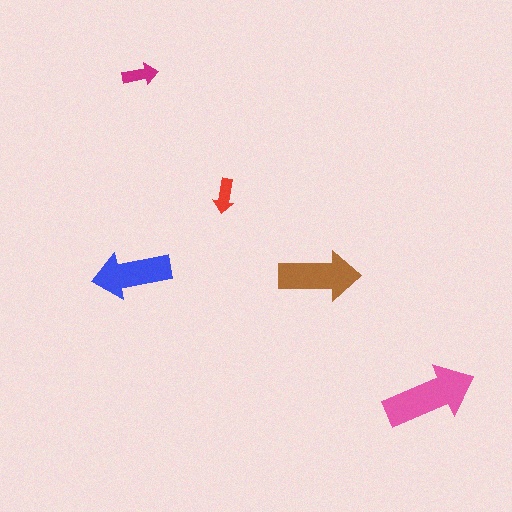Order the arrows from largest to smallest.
the pink one, the brown one, the blue one, the magenta one, the red one.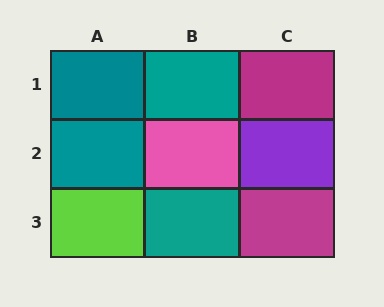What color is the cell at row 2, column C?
Purple.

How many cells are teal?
4 cells are teal.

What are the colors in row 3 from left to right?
Lime, teal, magenta.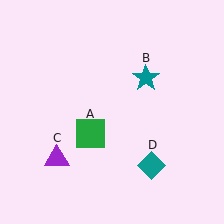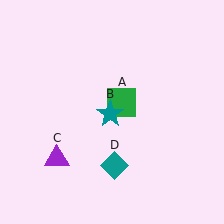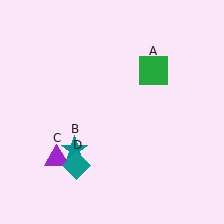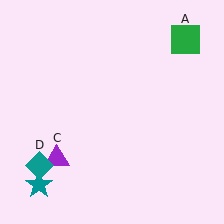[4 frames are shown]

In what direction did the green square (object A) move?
The green square (object A) moved up and to the right.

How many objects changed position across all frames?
3 objects changed position: green square (object A), teal star (object B), teal diamond (object D).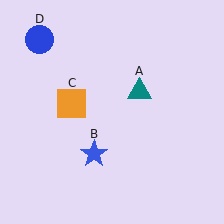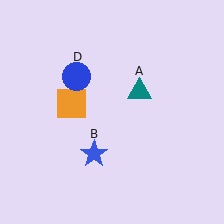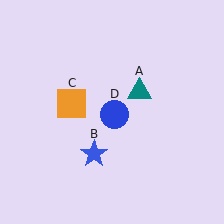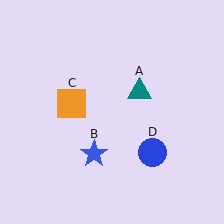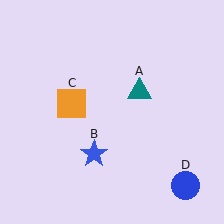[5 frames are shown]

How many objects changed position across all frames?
1 object changed position: blue circle (object D).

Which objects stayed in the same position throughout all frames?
Teal triangle (object A) and blue star (object B) and orange square (object C) remained stationary.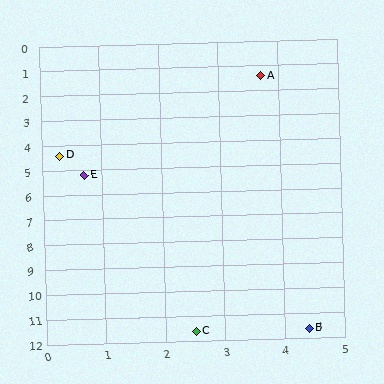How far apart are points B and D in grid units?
Points B and D are about 8.3 grid units apart.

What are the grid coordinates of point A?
Point A is at approximately (3.7, 1.4).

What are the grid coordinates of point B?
Point B is at approximately (4.4, 11.6).